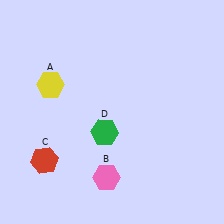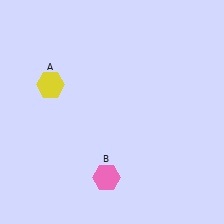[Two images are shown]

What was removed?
The red hexagon (C), the green hexagon (D) were removed in Image 2.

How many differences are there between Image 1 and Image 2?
There are 2 differences between the two images.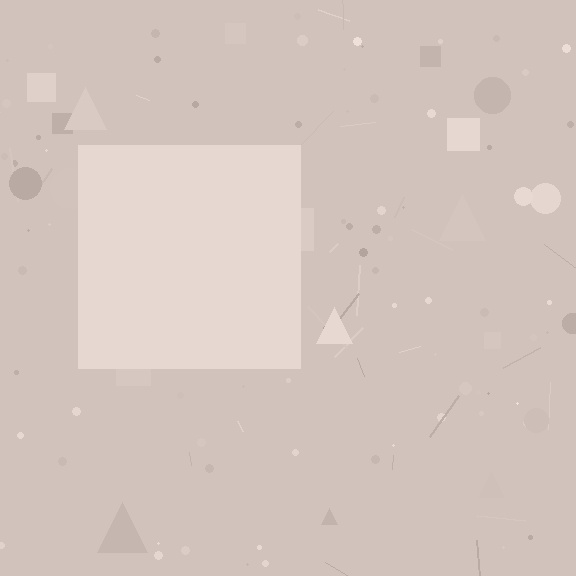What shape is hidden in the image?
A square is hidden in the image.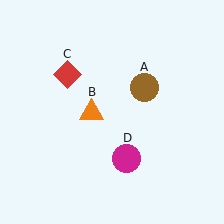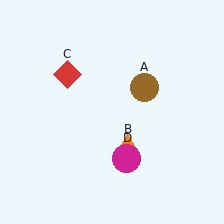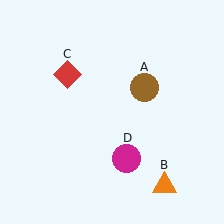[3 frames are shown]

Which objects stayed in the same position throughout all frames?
Brown circle (object A) and red diamond (object C) and magenta circle (object D) remained stationary.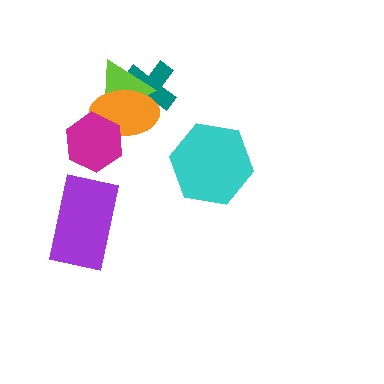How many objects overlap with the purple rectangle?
0 objects overlap with the purple rectangle.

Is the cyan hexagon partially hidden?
No, no other shape covers it.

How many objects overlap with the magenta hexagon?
1 object overlaps with the magenta hexagon.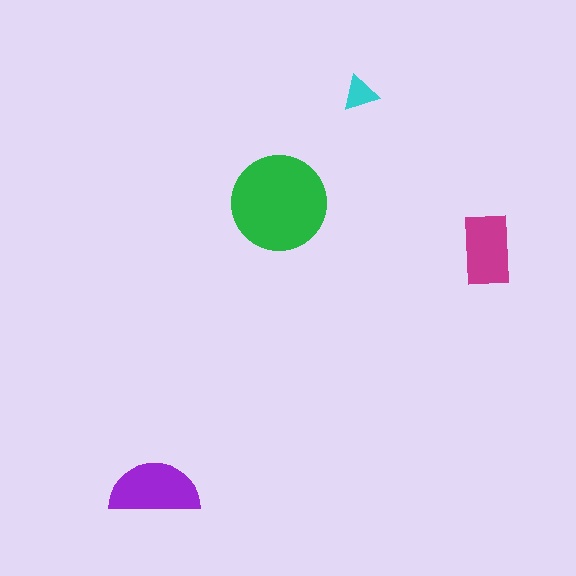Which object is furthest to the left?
The purple semicircle is leftmost.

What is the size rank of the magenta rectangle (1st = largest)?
3rd.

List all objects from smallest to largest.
The cyan triangle, the magenta rectangle, the purple semicircle, the green circle.